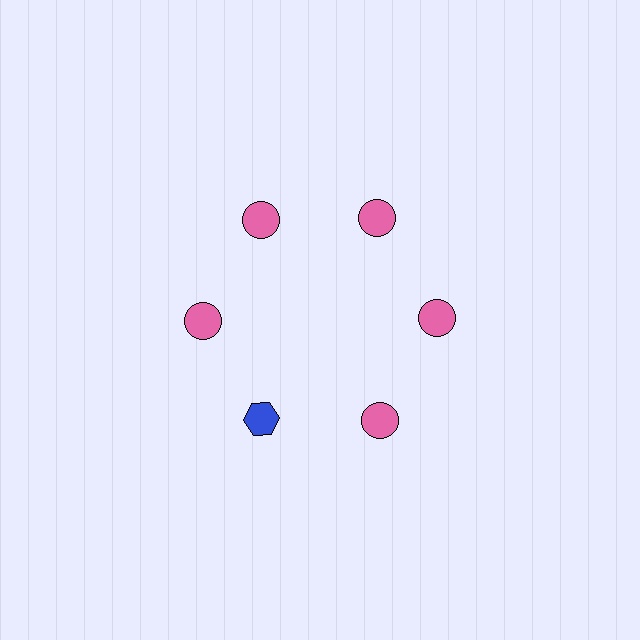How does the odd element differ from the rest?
It differs in both color (blue instead of pink) and shape (hexagon instead of circle).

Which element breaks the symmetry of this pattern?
The blue hexagon at roughly the 7 o'clock position breaks the symmetry. All other shapes are pink circles.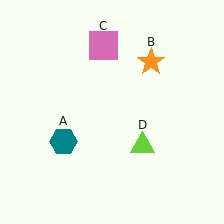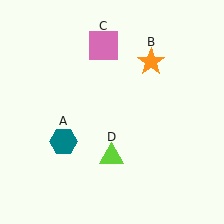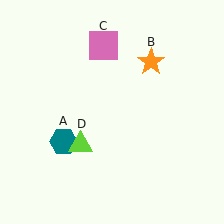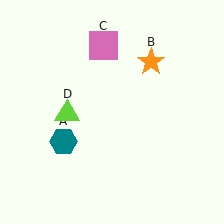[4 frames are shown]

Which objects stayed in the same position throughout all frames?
Teal hexagon (object A) and orange star (object B) and pink square (object C) remained stationary.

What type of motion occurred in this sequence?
The lime triangle (object D) rotated clockwise around the center of the scene.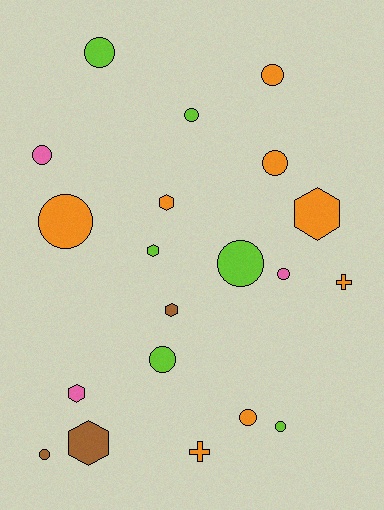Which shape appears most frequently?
Circle, with 12 objects.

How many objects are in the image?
There are 20 objects.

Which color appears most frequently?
Orange, with 8 objects.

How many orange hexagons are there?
There are 2 orange hexagons.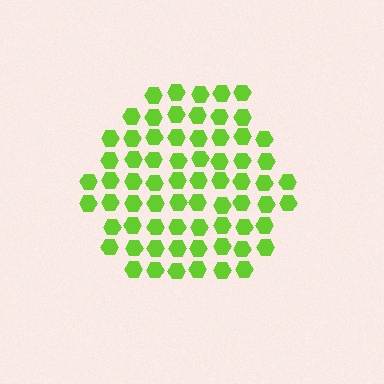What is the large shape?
The large shape is a hexagon.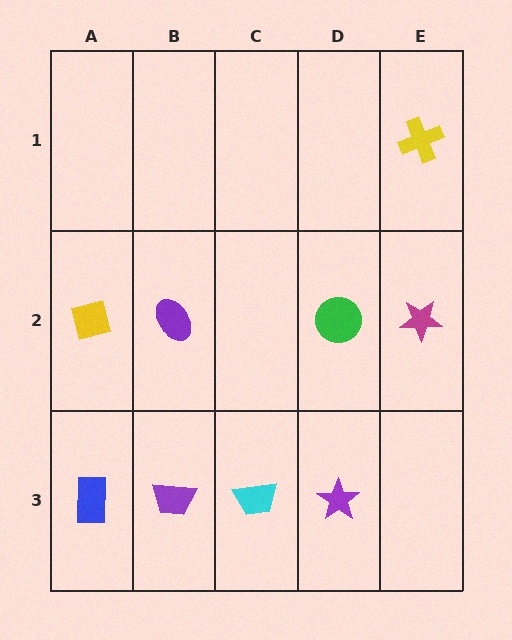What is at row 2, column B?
A purple ellipse.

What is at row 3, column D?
A purple star.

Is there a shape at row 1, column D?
No, that cell is empty.